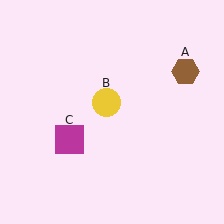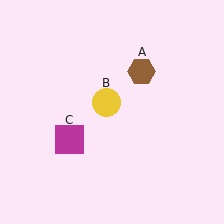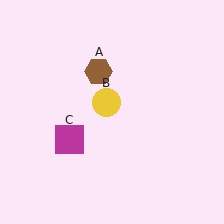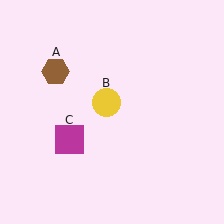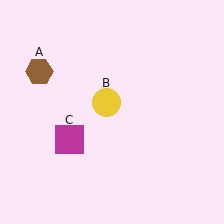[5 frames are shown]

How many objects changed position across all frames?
1 object changed position: brown hexagon (object A).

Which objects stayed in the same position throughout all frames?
Yellow circle (object B) and magenta square (object C) remained stationary.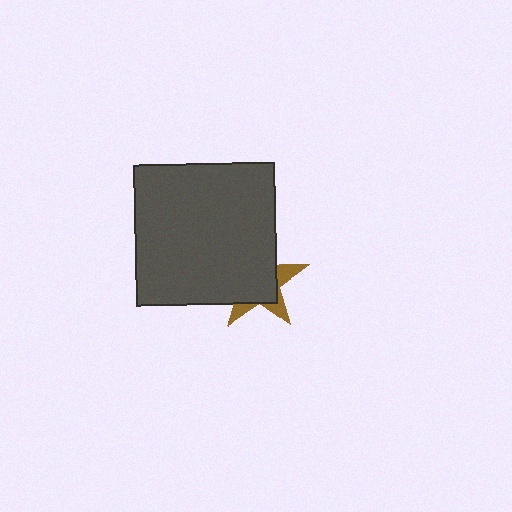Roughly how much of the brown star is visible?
A small part of it is visible (roughly 30%).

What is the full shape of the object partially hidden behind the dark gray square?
The partially hidden object is a brown star.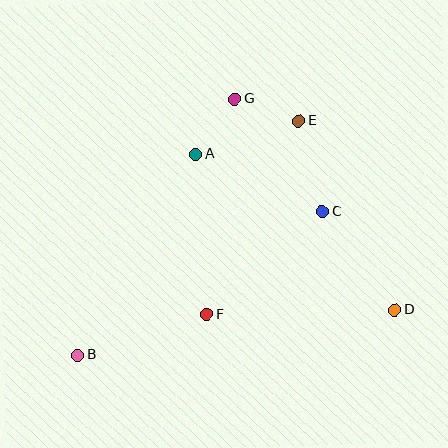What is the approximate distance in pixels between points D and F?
The distance between D and F is approximately 188 pixels.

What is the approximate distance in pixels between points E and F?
The distance between E and F is approximately 214 pixels.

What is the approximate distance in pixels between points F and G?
The distance between F and G is approximately 218 pixels.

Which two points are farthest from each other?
Points B and E are farthest from each other.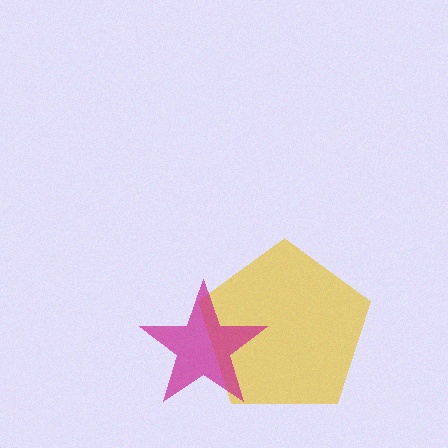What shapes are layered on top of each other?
The layered shapes are: a yellow pentagon, a magenta star.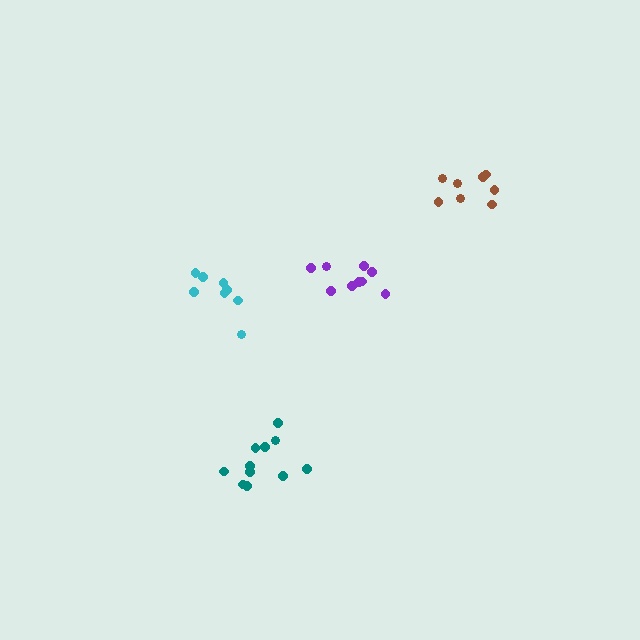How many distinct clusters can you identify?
There are 4 distinct clusters.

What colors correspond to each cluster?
The clusters are colored: brown, teal, purple, cyan.